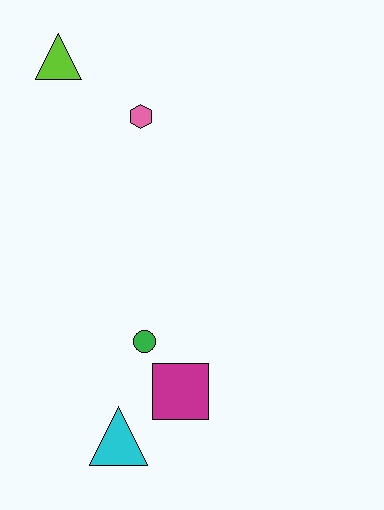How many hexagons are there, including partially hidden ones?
There is 1 hexagon.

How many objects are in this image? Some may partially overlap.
There are 5 objects.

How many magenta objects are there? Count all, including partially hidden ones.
There is 1 magenta object.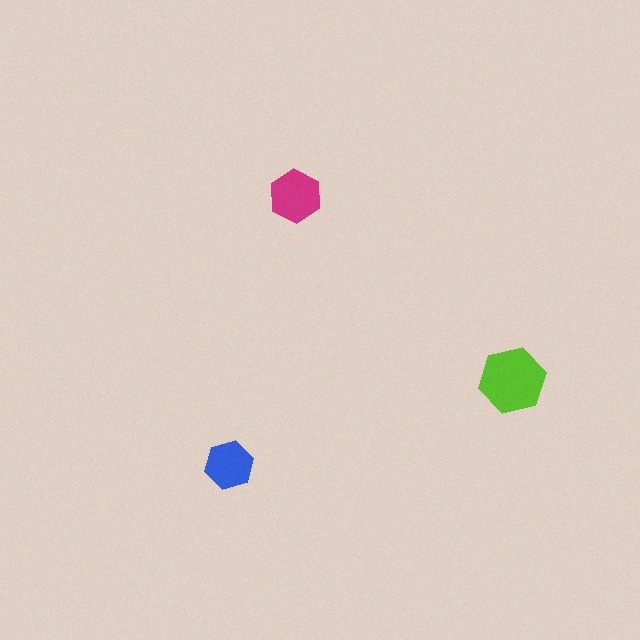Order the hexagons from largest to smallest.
the lime one, the magenta one, the blue one.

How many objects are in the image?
There are 3 objects in the image.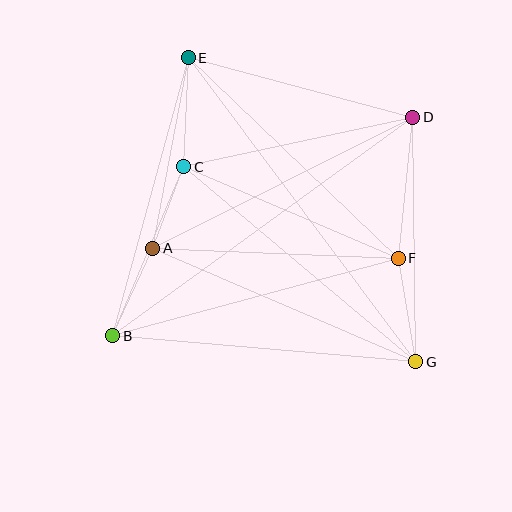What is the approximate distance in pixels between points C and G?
The distance between C and G is approximately 303 pixels.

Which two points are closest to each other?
Points A and C are closest to each other.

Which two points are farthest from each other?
Points E and G are farthest from each other.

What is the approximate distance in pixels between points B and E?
The distance between B and E is approximately 288 pixels.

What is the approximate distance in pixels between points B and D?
The distance between B and D is approximately 371 pixels.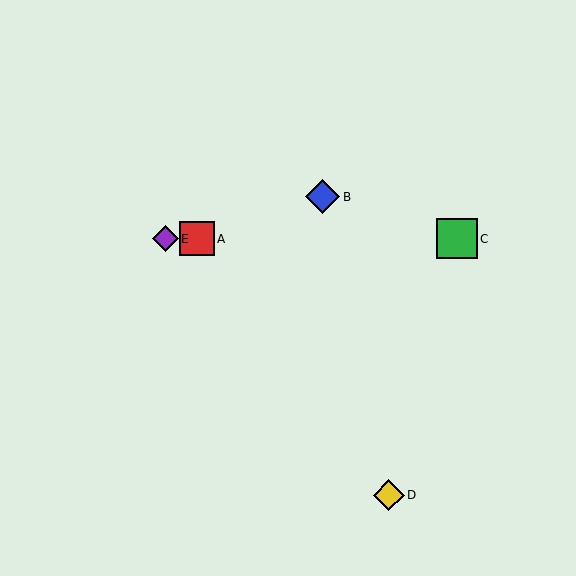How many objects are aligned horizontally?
3 objects (A, C, E) are aligned horizontally.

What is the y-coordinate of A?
Object A is at y≈239.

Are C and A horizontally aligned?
Yes, both are at y≈239.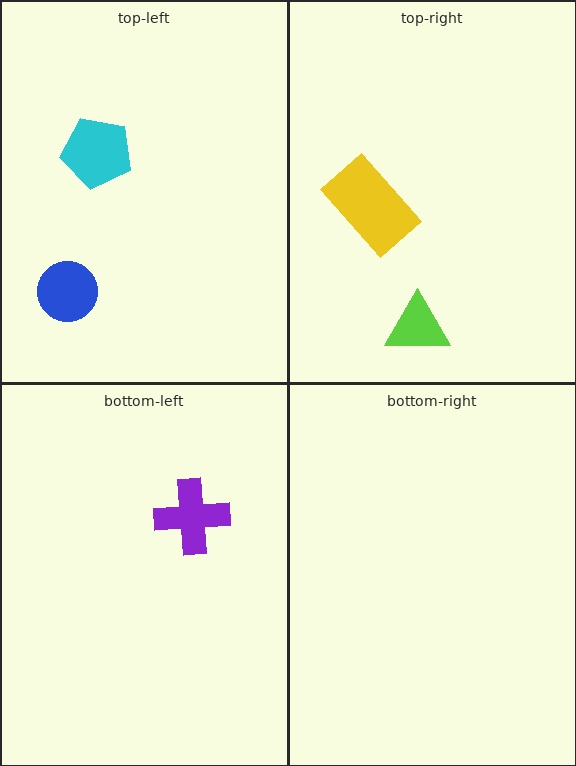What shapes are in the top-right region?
The yellow rectangle, the lime triangle.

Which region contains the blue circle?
The top-left region.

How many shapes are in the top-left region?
2.